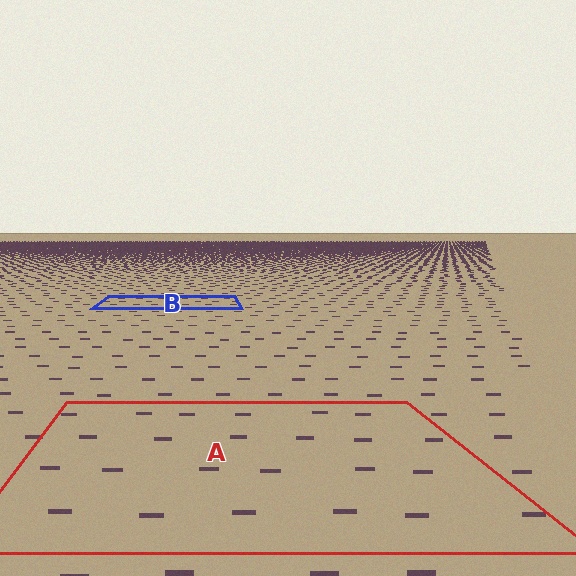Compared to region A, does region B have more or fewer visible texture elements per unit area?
Region B has more texture elements per unit area — they are packed more densely because it is farther away.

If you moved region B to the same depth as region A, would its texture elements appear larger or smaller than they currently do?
They would appear larger. At a closer depth, the same texture elements are projected at a bigger on-screen size.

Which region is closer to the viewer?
Region A is closer. The texture elements there are larger and more spread out.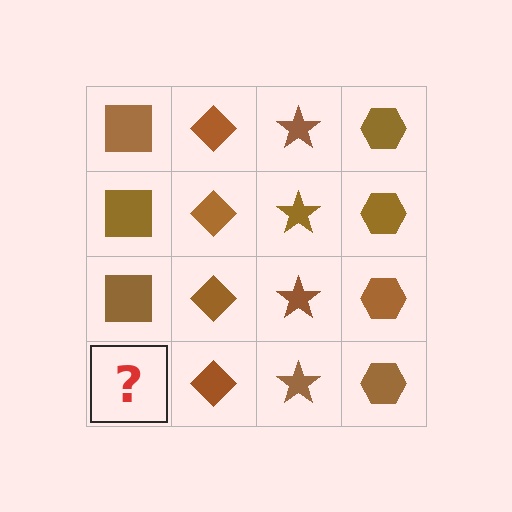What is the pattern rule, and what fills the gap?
The rule is that each column has a consistent shape. The gap should be filled with a brown square.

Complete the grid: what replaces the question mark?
The question mark should be replaced with a brown square.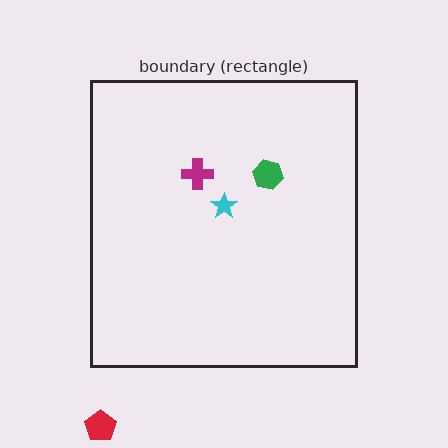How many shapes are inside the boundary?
3 inside, 1 outside.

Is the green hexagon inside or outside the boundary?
Inside.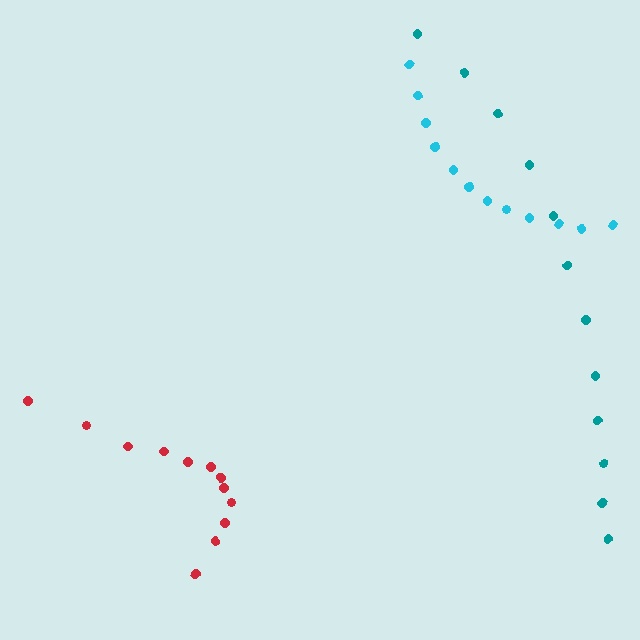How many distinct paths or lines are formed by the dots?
There are 3 distinct paths.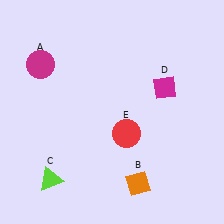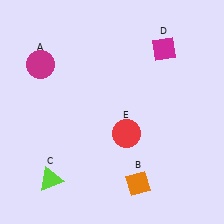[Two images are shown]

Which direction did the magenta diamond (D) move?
The magenta diamond (D) moved up.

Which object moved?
The magenta diamond (D) moved up.